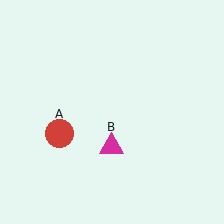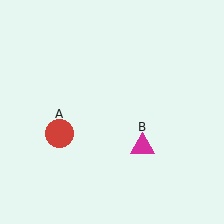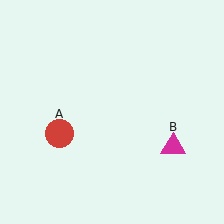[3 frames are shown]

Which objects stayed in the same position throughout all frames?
Red circle (object A) remained stationary.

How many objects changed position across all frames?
1 object changed position: magenta triangle (object B).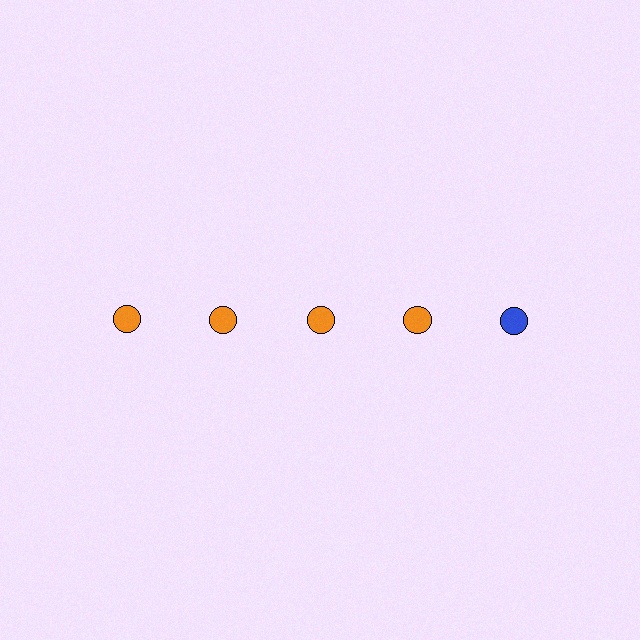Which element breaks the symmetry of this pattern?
The blue circle in the top row, rightmost column breaks the symmetry. All other shapes are orange circles.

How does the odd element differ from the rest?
It has a different color: blue instead of orange.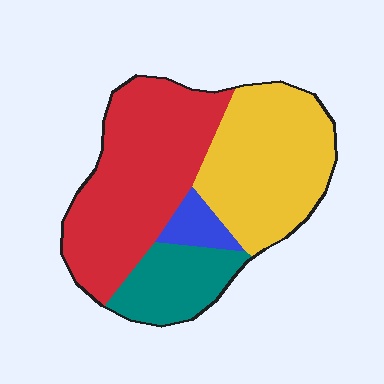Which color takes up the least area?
Blue, at roughly 5%.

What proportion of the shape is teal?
Teal takes up less than a quarter of the shape.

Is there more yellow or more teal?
Yellow.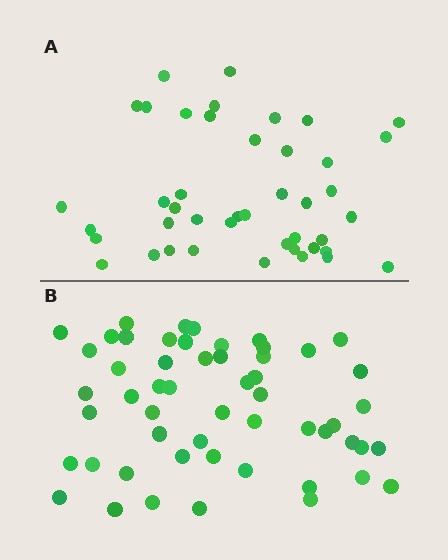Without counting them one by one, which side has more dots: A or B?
Region B (the bottom region) has more dots.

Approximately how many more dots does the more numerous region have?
Region B has roughly 12 or so more dots than region A.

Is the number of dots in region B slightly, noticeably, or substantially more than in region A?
Region B has noticeably more, but not dramatically so. The ratio is roughly 1.3 to 1.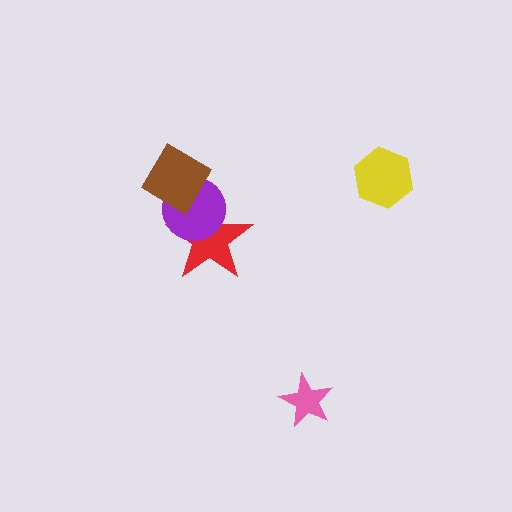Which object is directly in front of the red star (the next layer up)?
The purple circle is directly in front of the red star.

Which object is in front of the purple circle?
The brown diamond is in front of the purple circle.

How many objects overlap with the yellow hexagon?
0 objects overlap with the yellow hexagon.